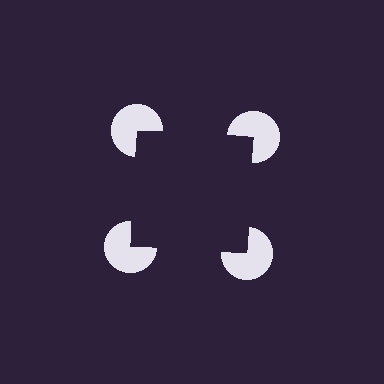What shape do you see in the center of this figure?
An illusory square — its edges are inferred from the aligned wedge cuts in the pac-man discs, not physically drawn.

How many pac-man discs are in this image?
There are 4 — one at each vertex of the illusory square.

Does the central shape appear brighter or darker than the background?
It typically appears slightly darker than the background, even though no actual brightness change is drawn.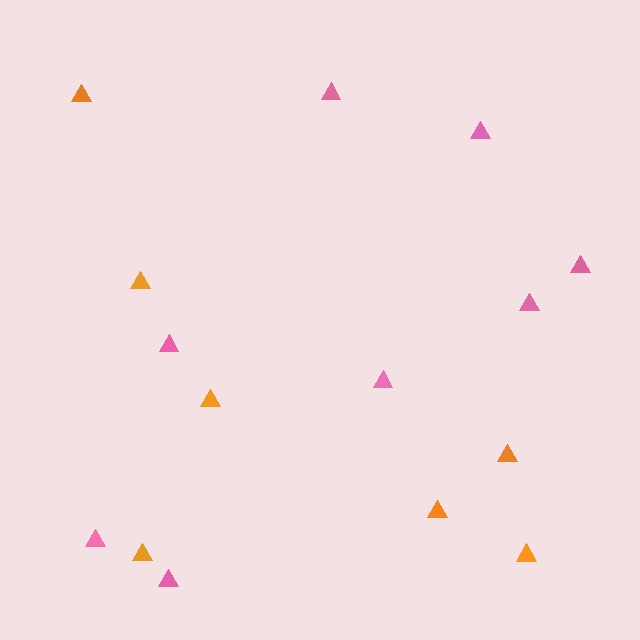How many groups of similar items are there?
There are 2 groups: one group of pink triangles (8) and one group of orange triangles (7).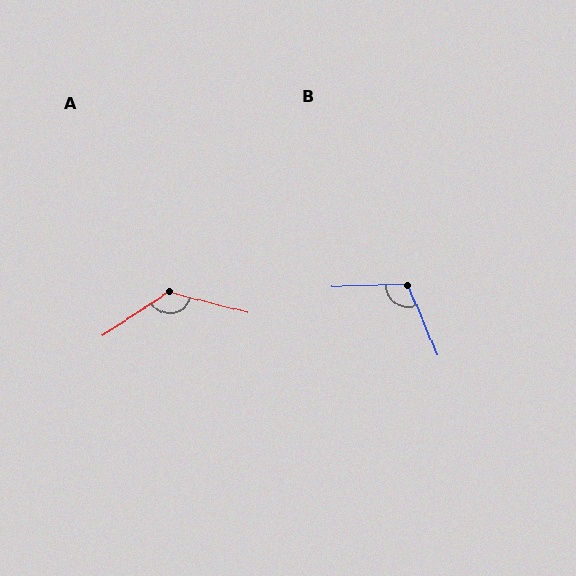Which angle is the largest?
A, at approximately 132 degrees.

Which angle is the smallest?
B, at approximately 112 degrees.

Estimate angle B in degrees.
Approximately 112 degrees.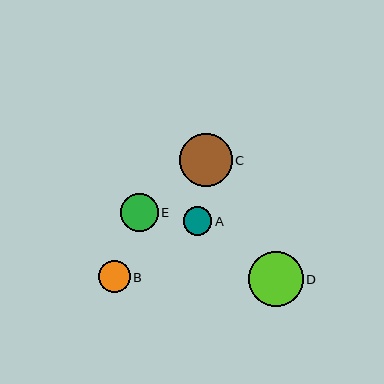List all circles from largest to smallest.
From largest to smallest: D, C, E, B, A.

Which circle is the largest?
Circle D is the largest with a size of approximately 55 pixels.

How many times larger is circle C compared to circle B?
Circle C is approximately 1.6 times the size of circle B.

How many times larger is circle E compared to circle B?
Circle E is approximately 1.2 times the size of circle B.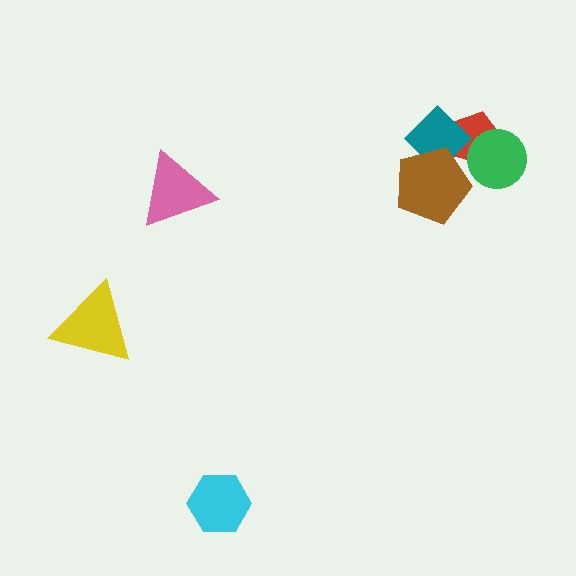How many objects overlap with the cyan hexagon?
0 objects overlap with the cyan hexagon.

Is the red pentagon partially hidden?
Yes, it is partially covered by another shape.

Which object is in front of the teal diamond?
The brown pentagon is in front of the teal diamond.